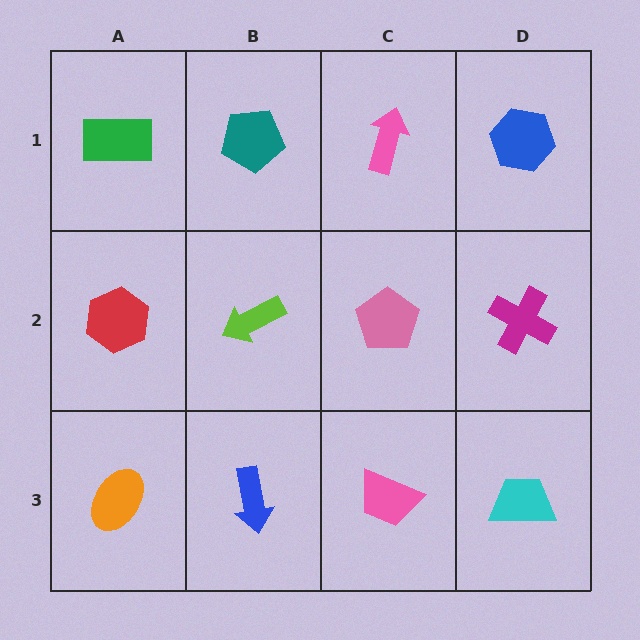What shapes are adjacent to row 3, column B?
A lime arrow (row 2, column B), an orange ellipse (row 3, column A), a pink trapezoid (row 3, column C).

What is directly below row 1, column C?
A pink pentagon.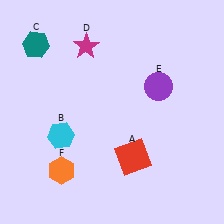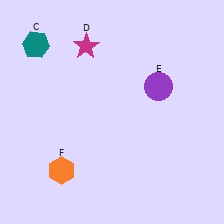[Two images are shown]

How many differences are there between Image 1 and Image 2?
There are 2 differences between the two images.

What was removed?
The red square (A), the cyan hexagon (B) were removed in Image 2.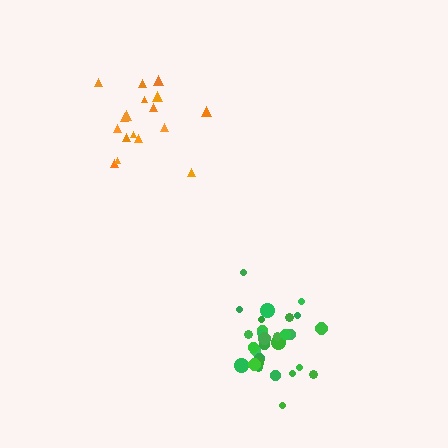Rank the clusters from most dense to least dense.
green, orange.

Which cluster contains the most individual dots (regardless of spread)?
Green (29).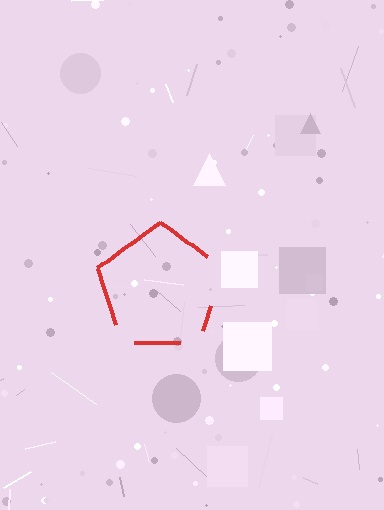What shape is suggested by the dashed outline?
The dashed outline suggests a pentagon.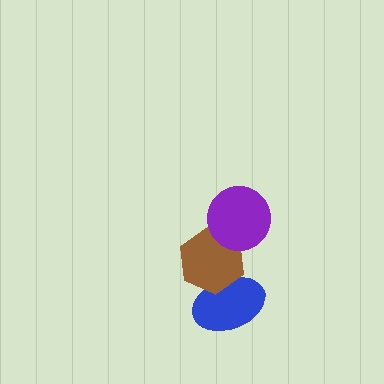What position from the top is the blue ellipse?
The blue ellipse is 3rd from the top.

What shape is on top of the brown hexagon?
The purple circle is on top of the brown hexagon.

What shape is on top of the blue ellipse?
The brown hexagon is on top of the blue ellipse.